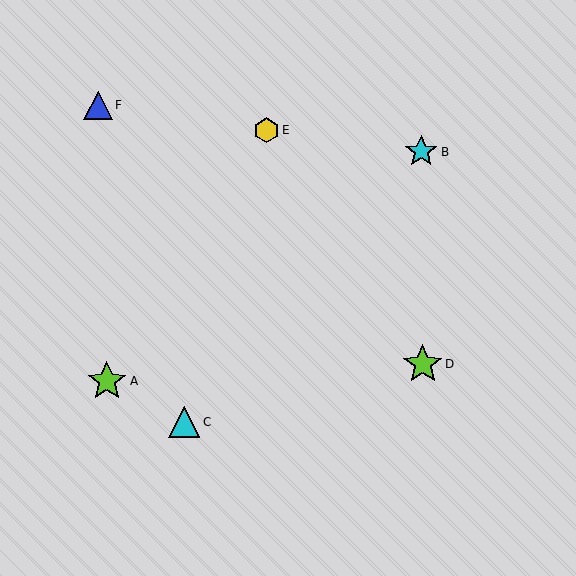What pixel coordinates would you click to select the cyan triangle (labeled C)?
Click at (184, 422) to select the cyan triangle C.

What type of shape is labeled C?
Shape C is a cyan triangle.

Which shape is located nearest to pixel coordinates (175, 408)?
The cyan triangle (labeled C) at (184, 422) is nearest to that location.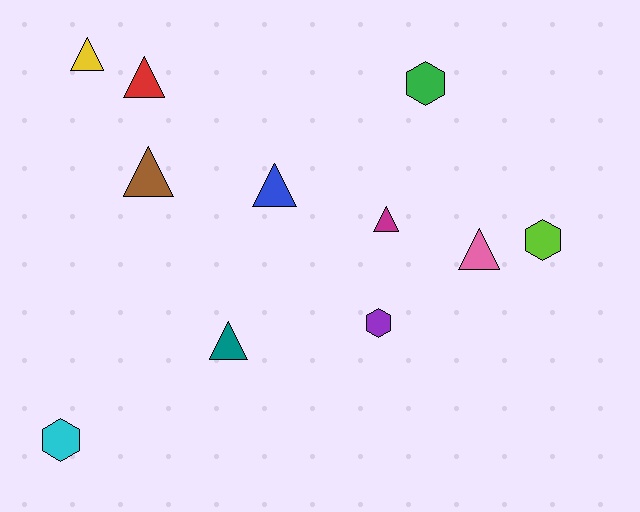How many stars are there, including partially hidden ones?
There are no stars.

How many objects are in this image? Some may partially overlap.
There are 11 objects.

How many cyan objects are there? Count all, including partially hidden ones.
There is 1 cyan object.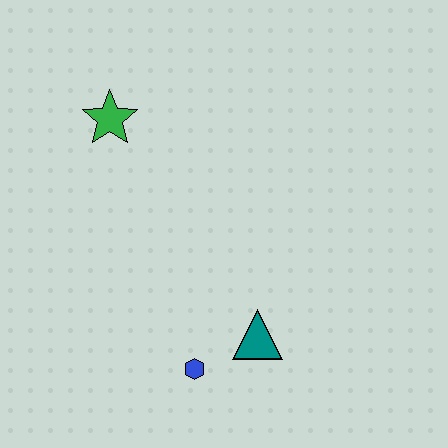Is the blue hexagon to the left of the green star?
No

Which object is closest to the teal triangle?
The blue hexagon is closest to the teal triangle.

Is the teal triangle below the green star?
Yes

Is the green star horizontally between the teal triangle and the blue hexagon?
No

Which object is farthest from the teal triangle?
The green star is farthest from the teal triangle.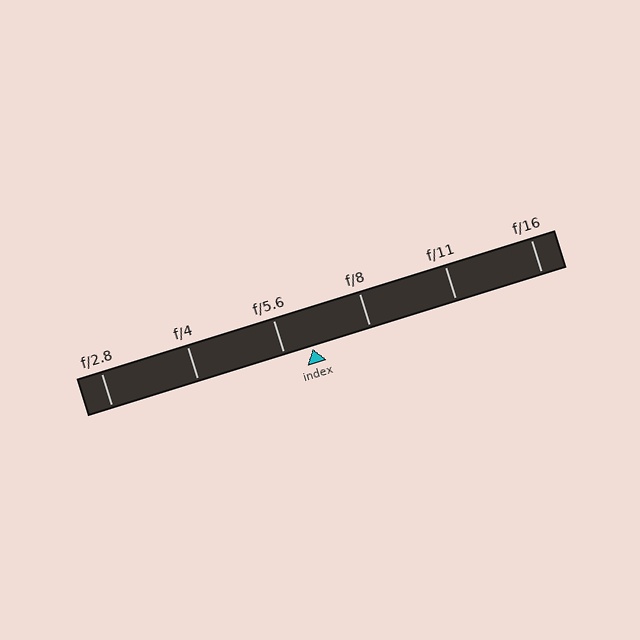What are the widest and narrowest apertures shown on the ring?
The widest aperture shown is f/2.8 and the narrowest is f/16.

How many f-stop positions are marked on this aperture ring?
There are 6 f-stop positions marked.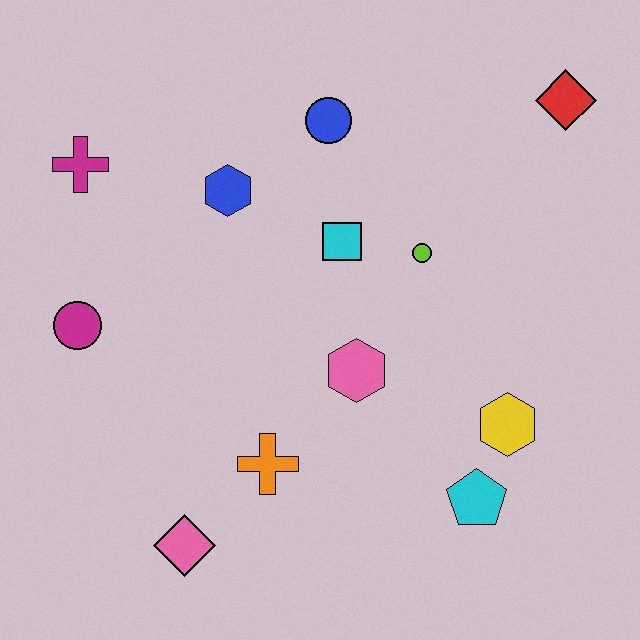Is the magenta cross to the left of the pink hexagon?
Yes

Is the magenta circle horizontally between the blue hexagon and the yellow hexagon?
No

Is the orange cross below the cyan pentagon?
No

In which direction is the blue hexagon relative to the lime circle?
The blue hexagon is to the left of the lime circle.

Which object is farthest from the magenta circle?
The red diamond is farthest from the magenta circle.